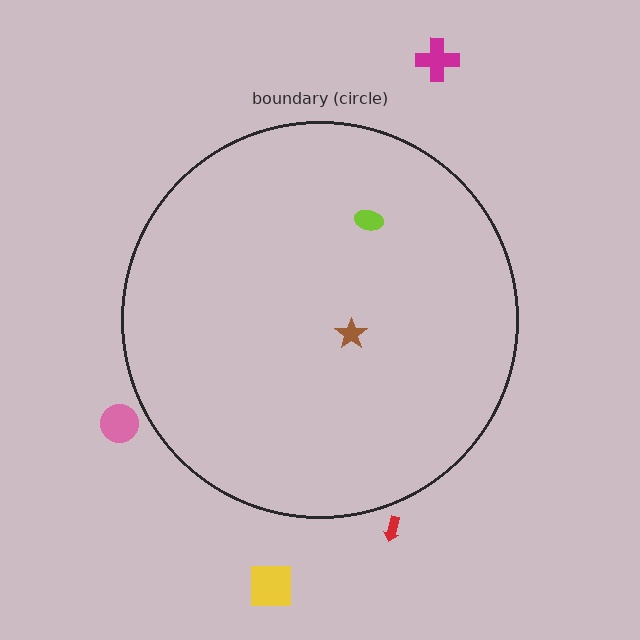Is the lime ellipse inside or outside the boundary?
Inside.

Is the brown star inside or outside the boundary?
Inside.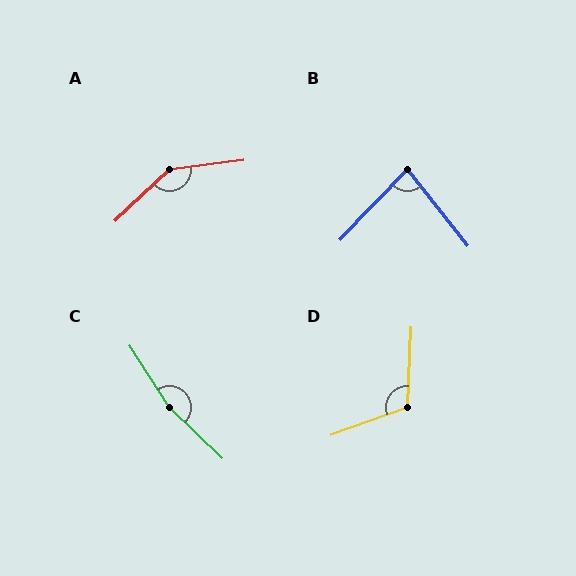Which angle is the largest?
C, at approximately 167 degrees.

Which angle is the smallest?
B, at approximately 82 degrees.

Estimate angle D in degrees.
Approximately 113 degrees.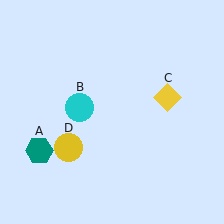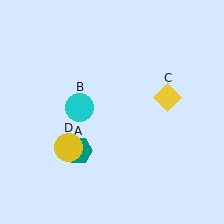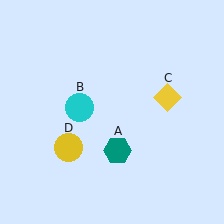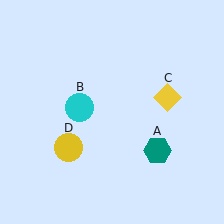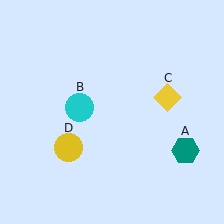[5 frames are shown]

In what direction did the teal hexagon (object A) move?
The teal hexagon (object A) moved right.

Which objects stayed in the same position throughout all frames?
Cyan circle (object B) and yellow diamond (object C) and yellow circle (object D) remained stationary.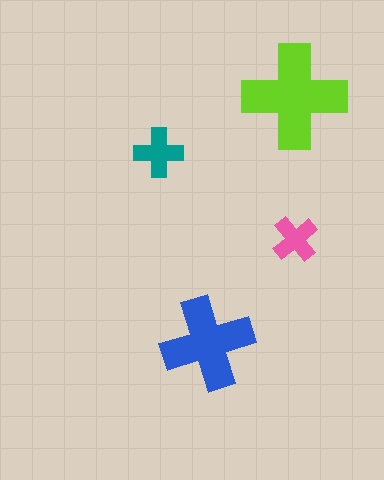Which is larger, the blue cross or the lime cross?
The lime one.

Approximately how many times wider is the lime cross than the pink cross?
About 2 times wider.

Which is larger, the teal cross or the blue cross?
The blue one.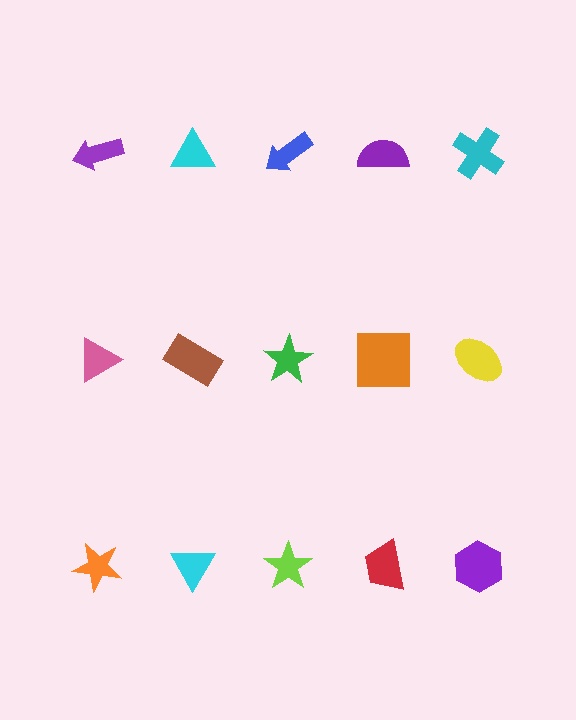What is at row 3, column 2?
A cyan triangle.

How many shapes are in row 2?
5 shapes.